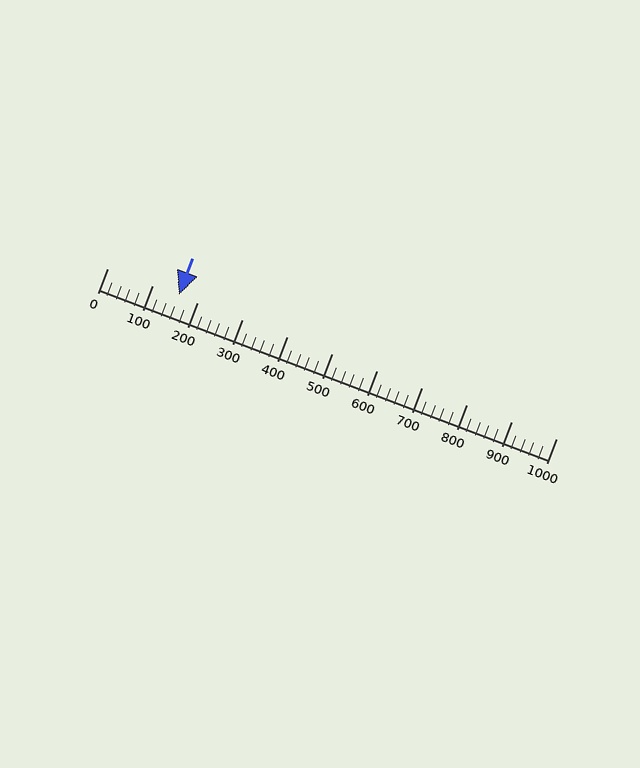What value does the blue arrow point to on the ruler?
The blue arrow points to approximately 160.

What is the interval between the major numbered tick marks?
The major tick marks are spaced 100 units apart.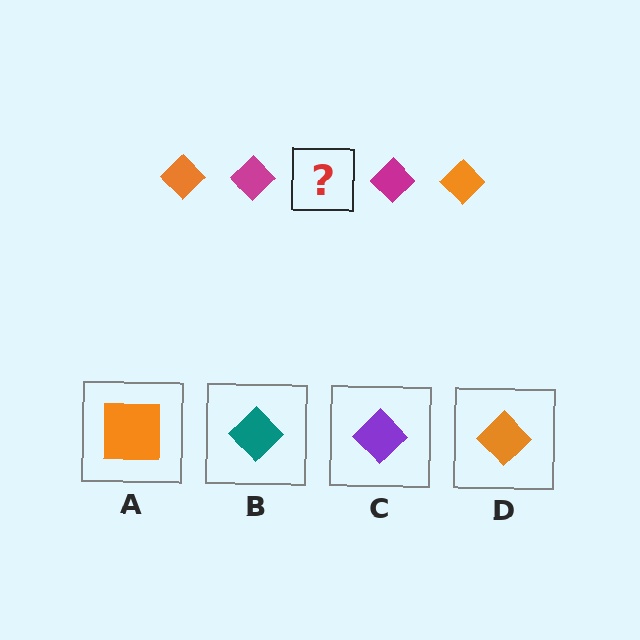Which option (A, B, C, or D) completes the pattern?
D.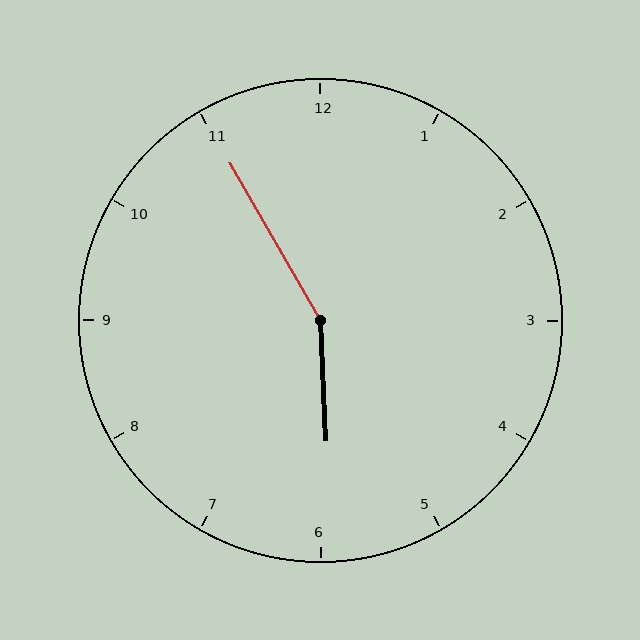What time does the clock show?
5:55.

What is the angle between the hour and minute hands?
Approximately 152 degrees.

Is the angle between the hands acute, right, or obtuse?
It is obtuse.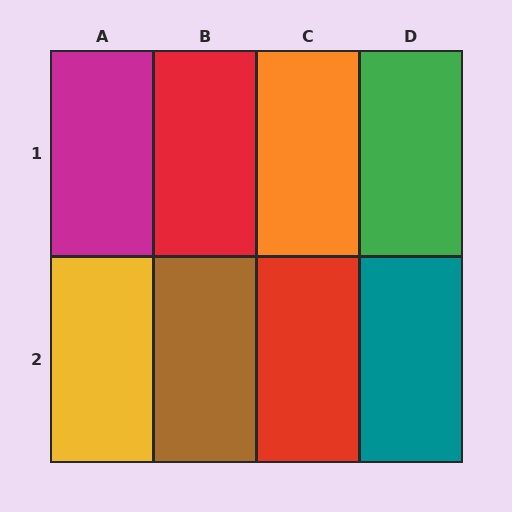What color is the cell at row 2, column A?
Yellow.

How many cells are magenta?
1 cell is magenta.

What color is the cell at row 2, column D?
Teal.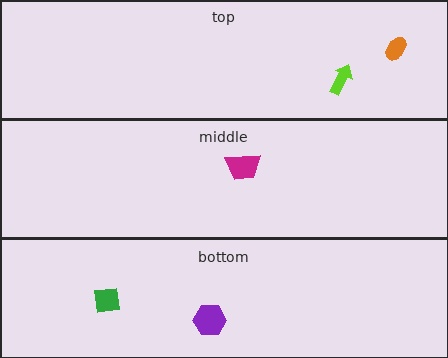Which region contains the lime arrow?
The top region.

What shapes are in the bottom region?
The green square, the purple hexagon.